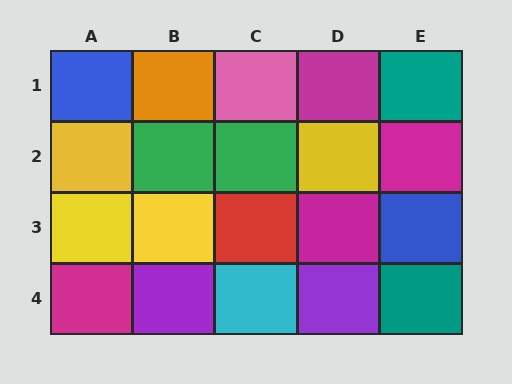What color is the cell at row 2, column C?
Green.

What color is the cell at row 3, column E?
Blue.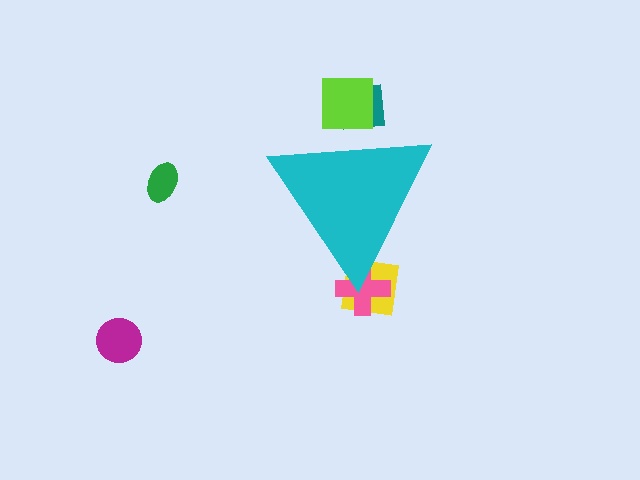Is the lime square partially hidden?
Yes, the lime square is partially hidden behind the cyan triangle.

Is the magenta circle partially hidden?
No, the magenta circle is fully visible.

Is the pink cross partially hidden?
Yes, the pink cross is partially hidden behind the cyan triangle.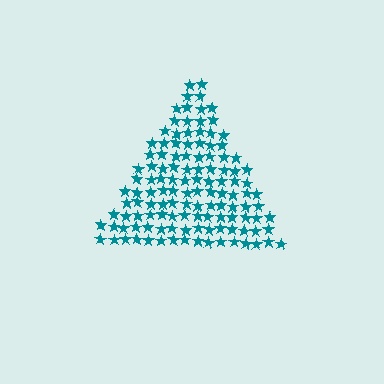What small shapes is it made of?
It is made of small stars.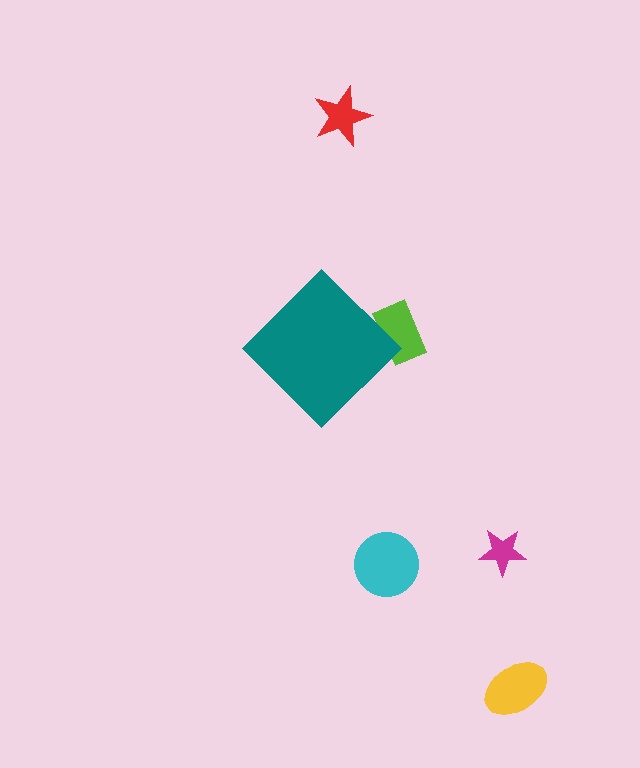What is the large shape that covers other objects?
A teal diamond.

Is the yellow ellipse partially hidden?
No, the yellow ellipse is fully visible.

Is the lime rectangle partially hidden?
Yes, the lime rectangle is partially hidden behind the teal diamond.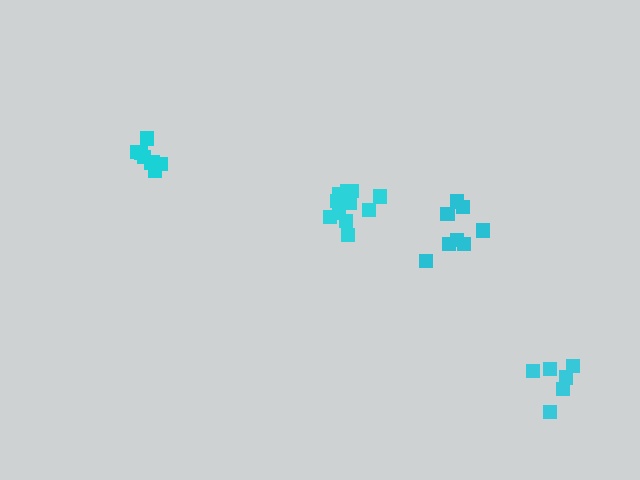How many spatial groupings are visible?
There are 4 spatial groupings.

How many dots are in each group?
Group 1: 8 dots, Group 2: 8 dots, Group 3: 6 dots, Group 4: 11 dots (33 total).